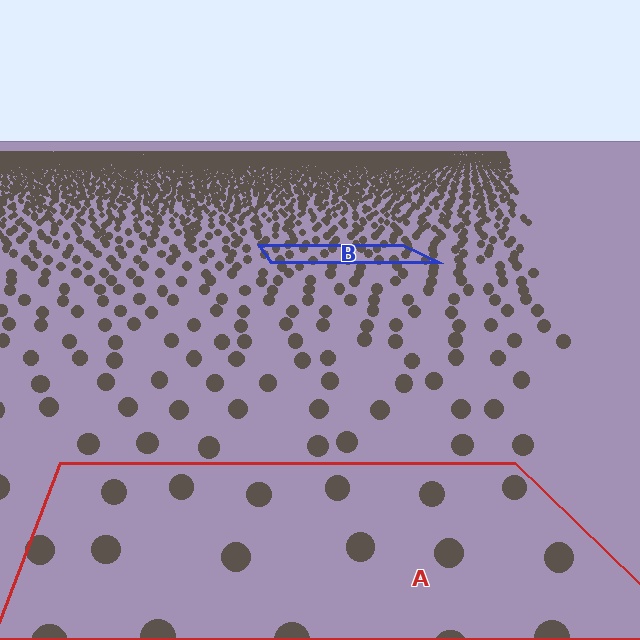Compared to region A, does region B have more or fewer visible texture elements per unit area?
Region B has more texture elements per unit area — they are packed more densely because it is farther away.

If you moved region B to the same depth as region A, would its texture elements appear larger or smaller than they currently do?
They would appear larger. At a closer depth, the same texture elements are projected at a bigger on-screen size.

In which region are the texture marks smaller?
The texture marks are smaller in region B, because it is farther away.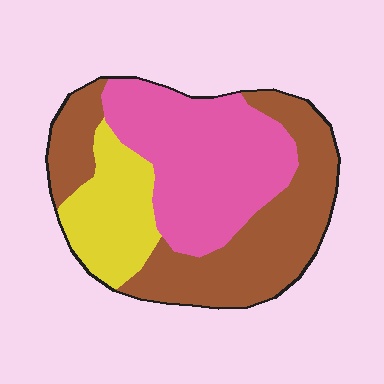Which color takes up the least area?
Yellow, at roughly 20%.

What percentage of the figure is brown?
Brown takes up about two fifths (2/5) of the figure.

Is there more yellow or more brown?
Brown.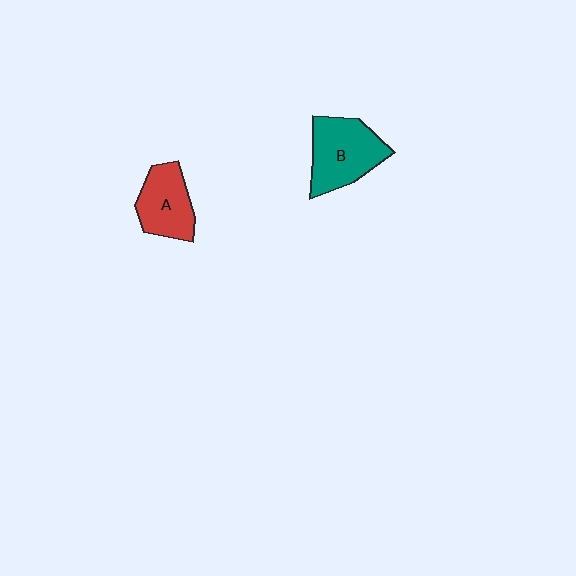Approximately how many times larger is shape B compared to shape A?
Approximately 1.3 times.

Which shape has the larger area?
Shape B (teal).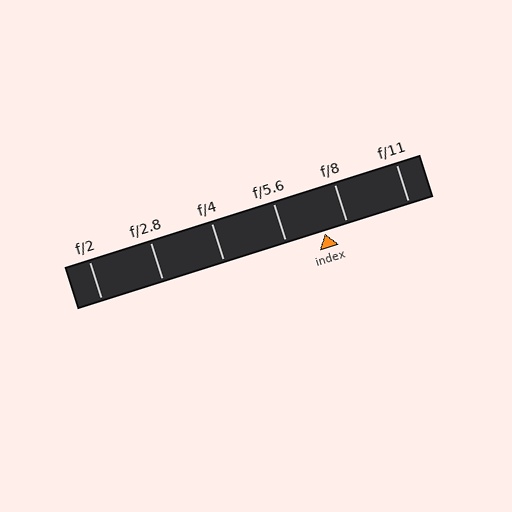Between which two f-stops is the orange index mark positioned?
The index mark is between f/5.6 and f/8.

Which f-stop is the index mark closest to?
The index mark is closest to f/8.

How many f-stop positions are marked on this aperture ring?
There are 6 f-stop positions marked.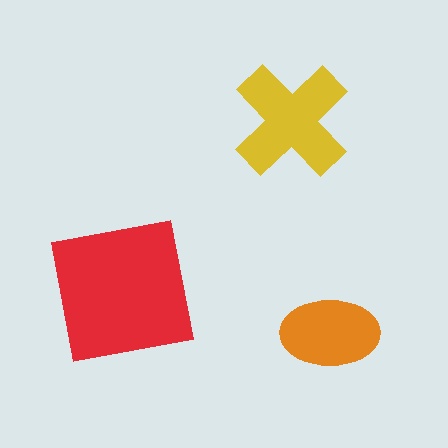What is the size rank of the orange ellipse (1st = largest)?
3rd.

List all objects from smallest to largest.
The orange ellipse, the yellow cross, the red square.